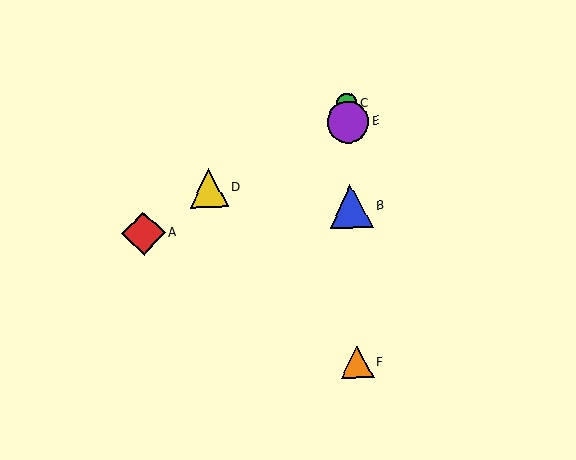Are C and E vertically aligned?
Yes, both are at x≈347.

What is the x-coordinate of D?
Object D is at x≈209.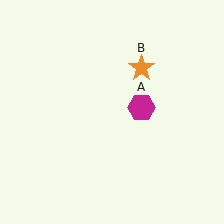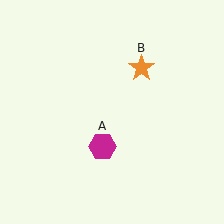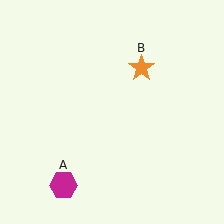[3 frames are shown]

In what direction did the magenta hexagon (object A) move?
The magenta hexagon (object A) moved down and to the left.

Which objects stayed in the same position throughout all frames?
Orange star (object B) remained stationary.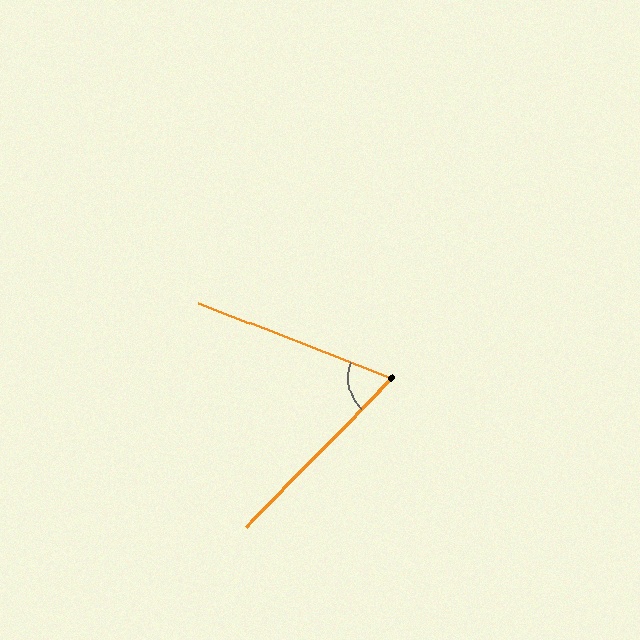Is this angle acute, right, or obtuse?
It is acute.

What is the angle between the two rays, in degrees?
Approximately 67 degrees.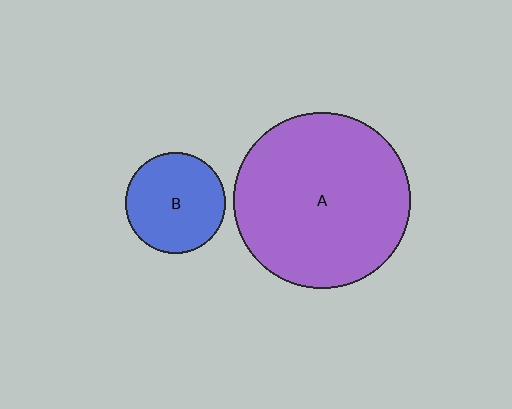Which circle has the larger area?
Circle A (purple).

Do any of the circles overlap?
No, none of the circles overlap.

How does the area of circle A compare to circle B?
Approximately 3.1 times.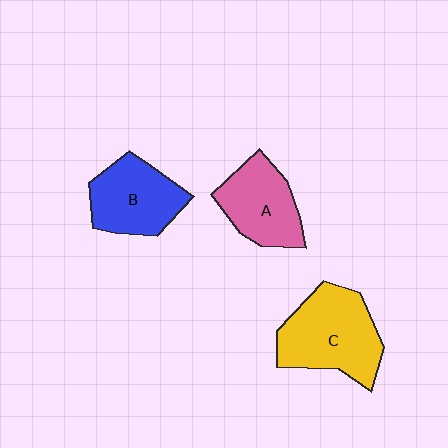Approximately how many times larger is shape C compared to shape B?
Approximately 1.3 times.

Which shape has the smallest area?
Shape A (pink).